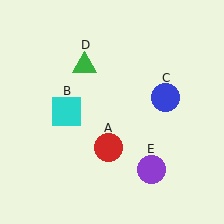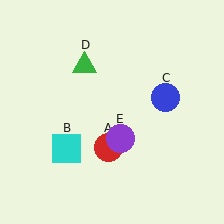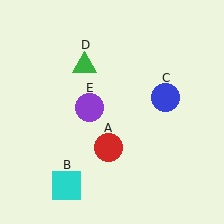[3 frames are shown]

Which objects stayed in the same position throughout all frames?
Red circle (object A) and blue circle (object C) and green triangle (object D) remained stationary.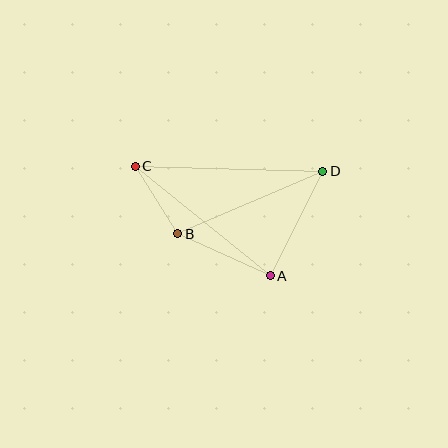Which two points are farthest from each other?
Points C and D are farthest from each other.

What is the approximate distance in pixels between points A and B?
The distance between A and B is approximately 102 pixels.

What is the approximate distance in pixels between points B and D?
The distance between B and D is approximately 158 pixels.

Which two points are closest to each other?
Points B and C are closest to each other.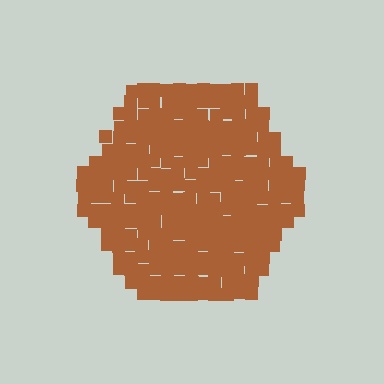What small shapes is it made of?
It is made of small squares.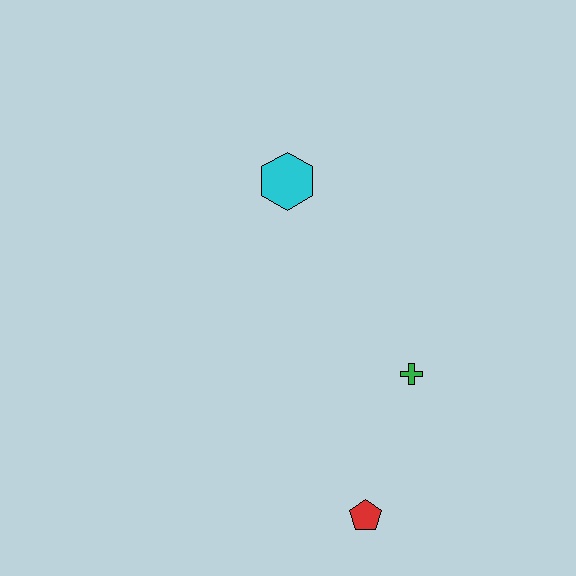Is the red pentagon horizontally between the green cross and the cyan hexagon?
Yes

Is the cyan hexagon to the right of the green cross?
No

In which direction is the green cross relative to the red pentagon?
The green cross is above the red pentagon.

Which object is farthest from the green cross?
The cyan hexagon is farthest from the green cross.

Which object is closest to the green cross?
The red pentagon is closest to the green cross.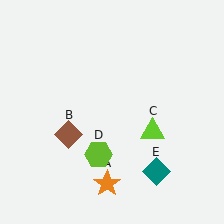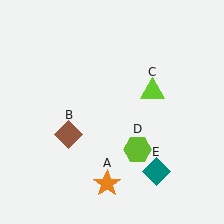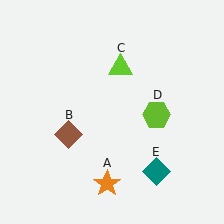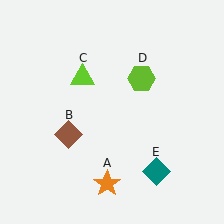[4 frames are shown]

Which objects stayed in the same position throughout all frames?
Orange star (object A) and brown diamond (object B) and teal diamond (object E) remained stationary.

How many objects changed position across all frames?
2 objects changed position: lime triangle (object C), lime hexagon (object D).